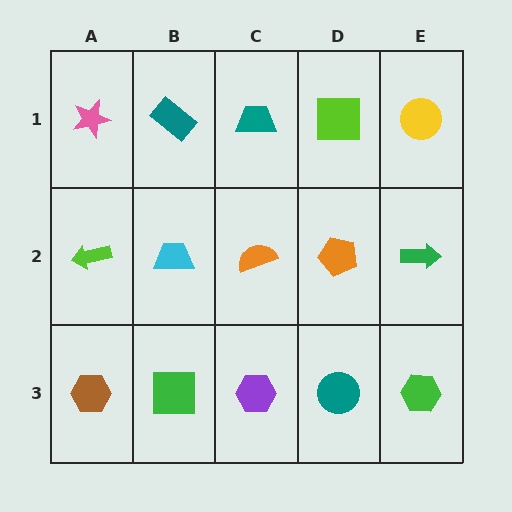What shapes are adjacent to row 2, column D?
A lime square (row 1, column D), a teal circle (row 3, column D), an orange semicircle (row 2, column C), a green arrow (row 2, column E).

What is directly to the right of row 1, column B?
A teal trapezoid.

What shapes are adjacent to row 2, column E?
A yellow circle (row 1, column E), a green hexagon (row 3, column E), an orange pentagon (row 2, column D).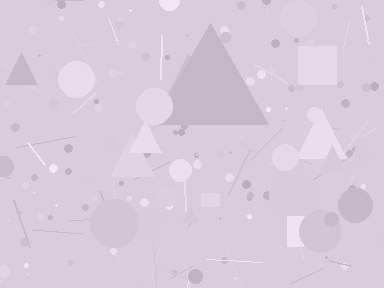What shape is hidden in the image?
A triangle is hidden in the image.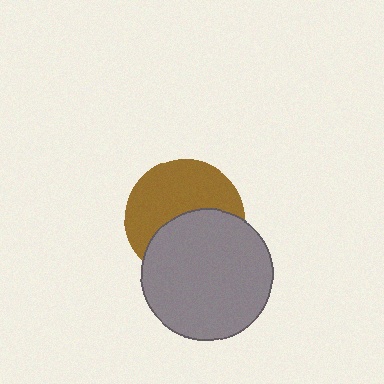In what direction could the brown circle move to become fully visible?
The brown circle could move up. That would shift it out from behind the gray circle entirely.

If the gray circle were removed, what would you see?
You would see the complete brown circle.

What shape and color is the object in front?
The object in front is a gray circle.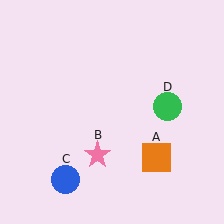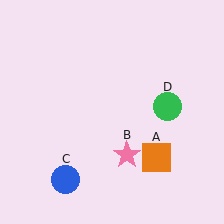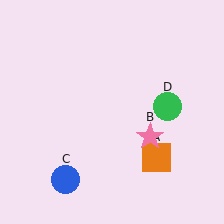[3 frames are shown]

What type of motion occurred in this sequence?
The pink star (object B) rotated counterclockwise around the center of the scene.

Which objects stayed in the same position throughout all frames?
Orange square (object A) and blue circle (object C) and green circle (object D) remained stationary.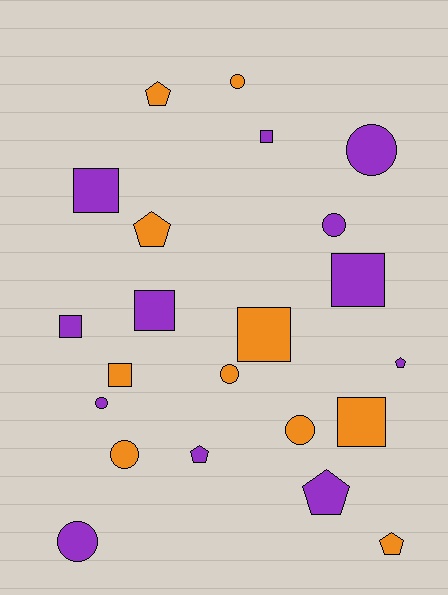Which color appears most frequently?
Purple, with 12 objects.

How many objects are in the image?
There are 22 objects.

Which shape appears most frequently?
Square, with 8 objects.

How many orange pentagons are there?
There are 3 orange pentagons.